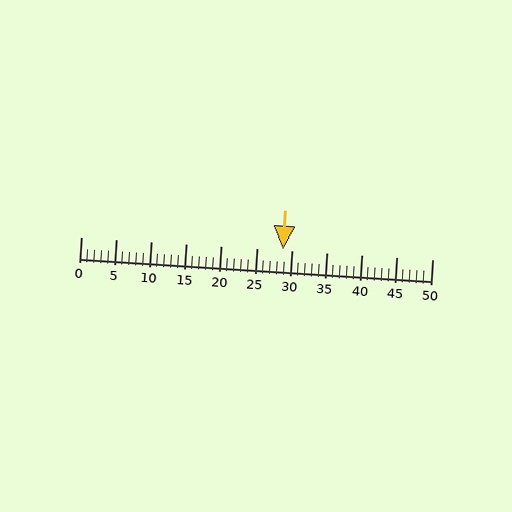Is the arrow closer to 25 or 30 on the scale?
The arrow is closer to 30.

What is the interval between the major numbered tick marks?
The major tick marks are spaced 5 units apart.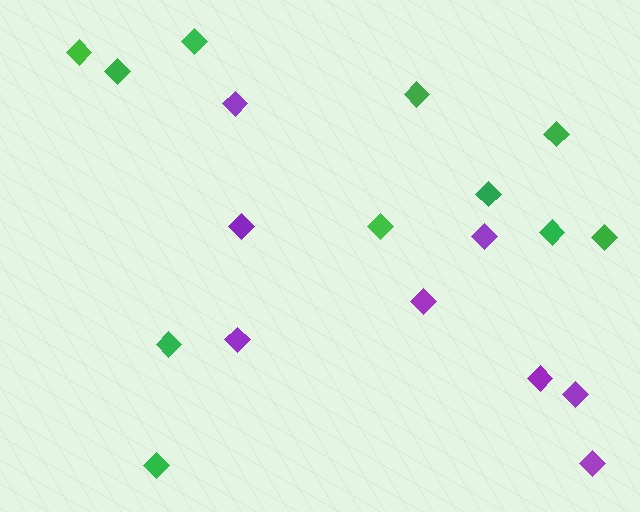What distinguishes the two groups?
There are 2 groups: one group of purple diamonds (8) and one group of green diamonds (11).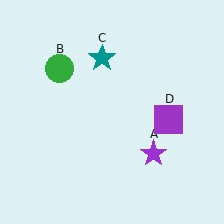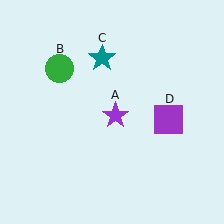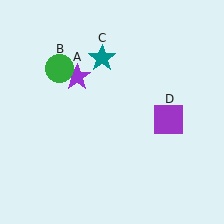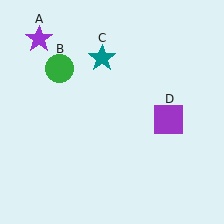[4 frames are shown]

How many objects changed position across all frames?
1 object changed position: purple star (object A).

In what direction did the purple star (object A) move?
The purple star (object A) moved up and to the left.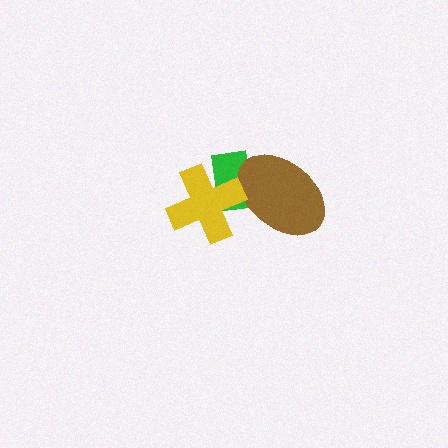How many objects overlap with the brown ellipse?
2 objects overlap with the brown ellipse.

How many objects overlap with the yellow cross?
2 objects overlap with the yellow cross.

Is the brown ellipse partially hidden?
Yes, it is partially covered by another shape.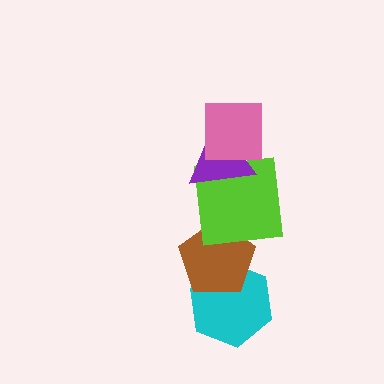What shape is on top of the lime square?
The purple triangle is on top of the lime square.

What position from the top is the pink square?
The pink square is 1st from the top.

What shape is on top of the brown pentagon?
The lime square is on top of the brown pentagon.